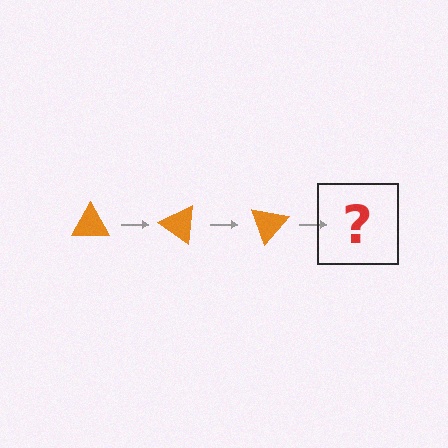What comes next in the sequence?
The next element should be an orange triangle rotated 105 degrees.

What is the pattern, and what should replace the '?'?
The pattern is that the triangle rotates 35 degrees each step. The '?' should be an orange triangle rotated 105 degrees.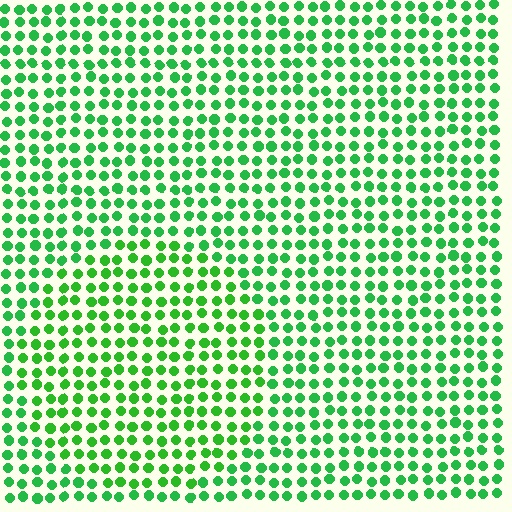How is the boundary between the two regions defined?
The boundary is defined purely by a slight shift in hue (about 16 degrees). Spacing, size, and orientation are identical on both sides.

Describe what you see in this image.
The image is filled with small green elements in a uniform arrangement. A circle-shaped region is visible where the elements are tinted to a slightly different hue, forming a subtle color boundary.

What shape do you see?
I see a circle.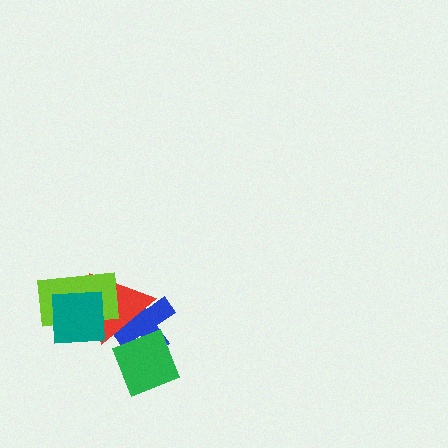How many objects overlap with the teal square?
2 objects overlap with the teal square.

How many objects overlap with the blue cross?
2 objects overlap with the blue cross.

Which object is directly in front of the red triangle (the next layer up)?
The lime rectangle is directly in front of the red triangle.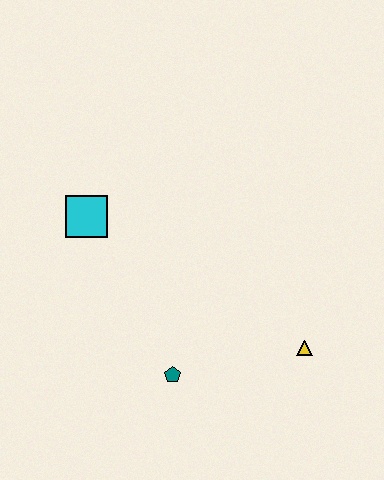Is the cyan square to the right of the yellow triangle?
No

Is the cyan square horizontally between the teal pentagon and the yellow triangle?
No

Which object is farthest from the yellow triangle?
The cyan square is farthest from the yellow triangle.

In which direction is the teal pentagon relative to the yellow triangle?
The teal pentagon is to the left of the yellow triangle.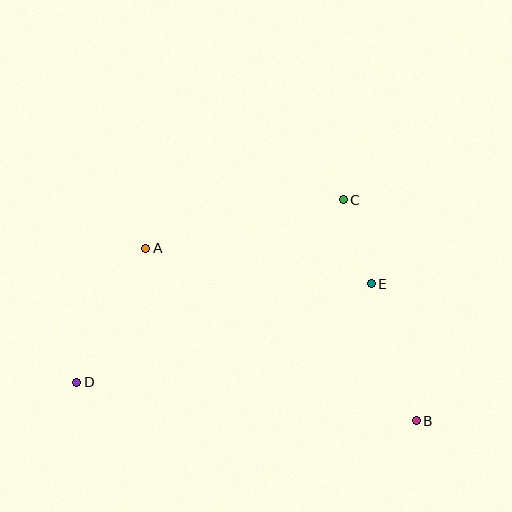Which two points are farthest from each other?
Points B and D are farthest from each other.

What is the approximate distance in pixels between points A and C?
The distance between A and C is approximately 203 pixels.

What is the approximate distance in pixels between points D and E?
The distance between D and E is approximately 311 pixels.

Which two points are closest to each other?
Points C and E are closest to each other.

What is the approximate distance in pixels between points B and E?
The distance between B and E is approximately 144 pixels.